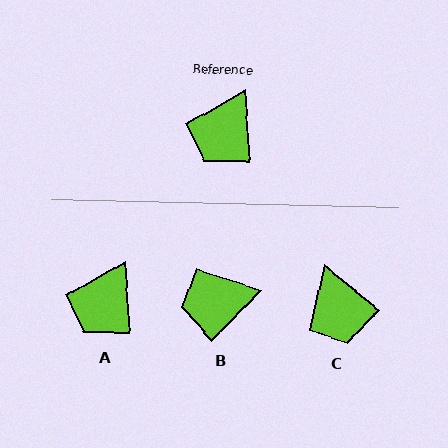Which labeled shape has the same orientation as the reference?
A.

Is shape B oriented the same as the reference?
No, it is off by about 48 degrees.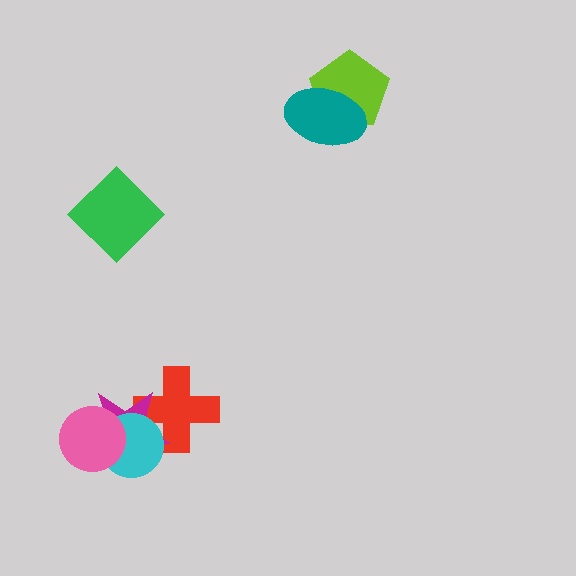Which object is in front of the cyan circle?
The pink circle is in front of the cyan circle.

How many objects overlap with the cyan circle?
3 objects overlap with the cyan circle.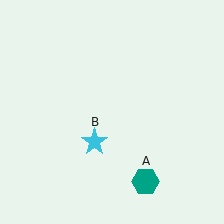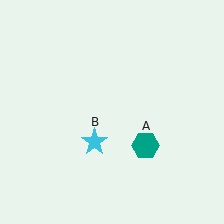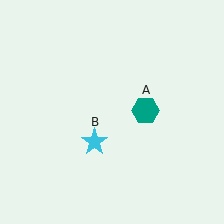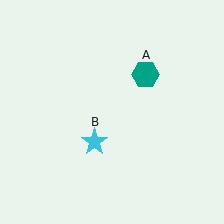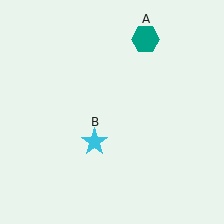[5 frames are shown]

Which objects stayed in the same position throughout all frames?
Cyan star (object B) remained stationary.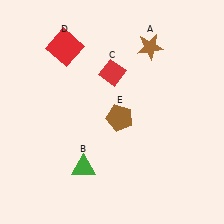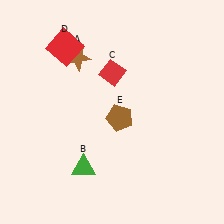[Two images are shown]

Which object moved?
The brown star (A) moved left.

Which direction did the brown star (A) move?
The brown star (A) moved left.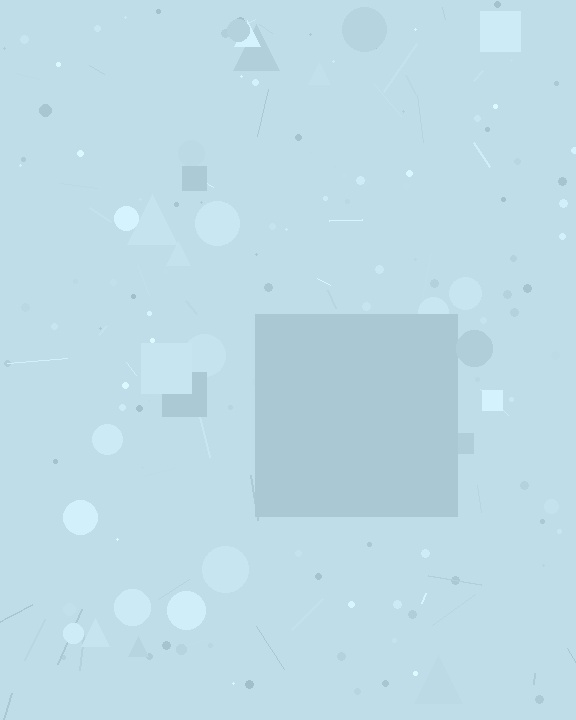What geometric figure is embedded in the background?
A square is embedded in the background.